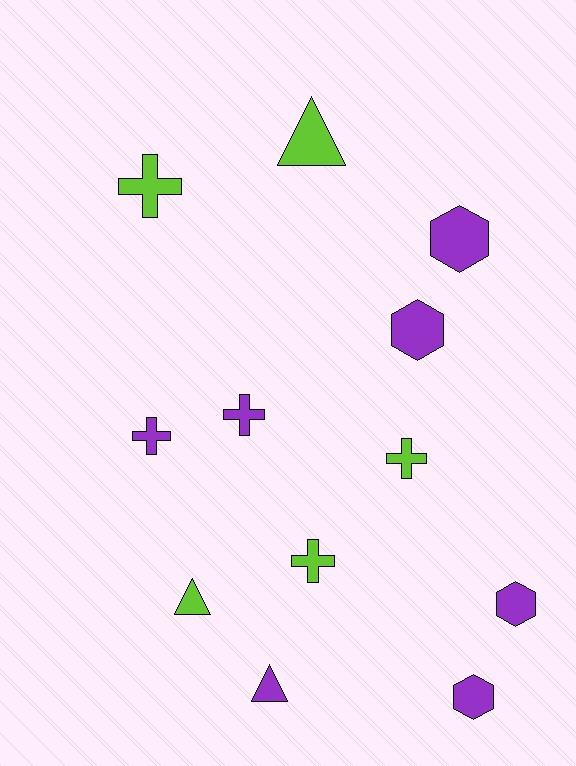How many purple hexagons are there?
There are 4 purple hexagons.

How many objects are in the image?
There are 12 objects.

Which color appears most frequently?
Purple, with 7 objects.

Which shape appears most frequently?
Cross, with 5 objects.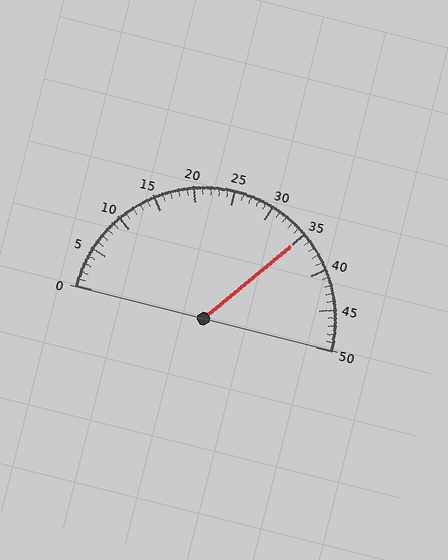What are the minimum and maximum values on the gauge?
The gauge ranges from 0 to 50.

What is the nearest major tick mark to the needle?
The nearest major tick mark is 35.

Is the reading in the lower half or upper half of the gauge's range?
The reading is in the upper half of the range (0 to 50).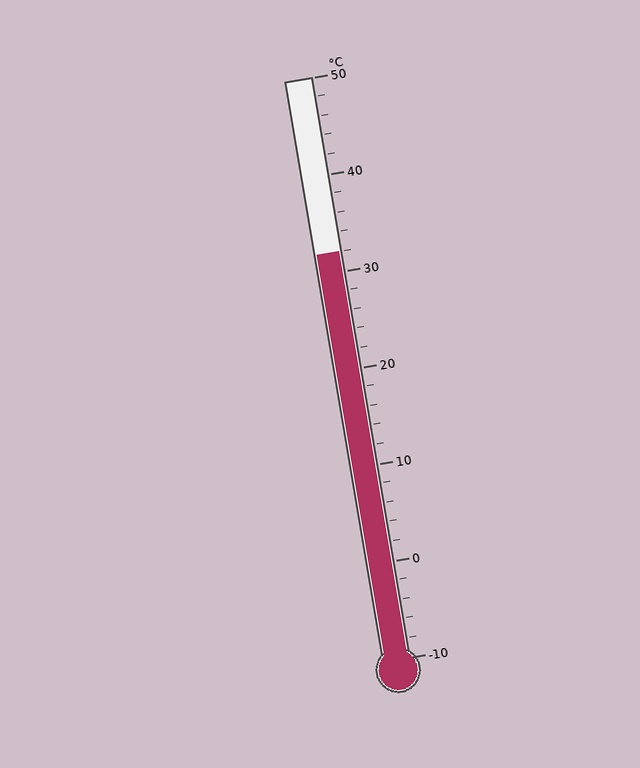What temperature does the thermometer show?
The thermometer shows approximately 32°C.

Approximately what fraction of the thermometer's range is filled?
The thermometer is filled to approximately 70% of its range.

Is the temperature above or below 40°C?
The temperature is below 40°C.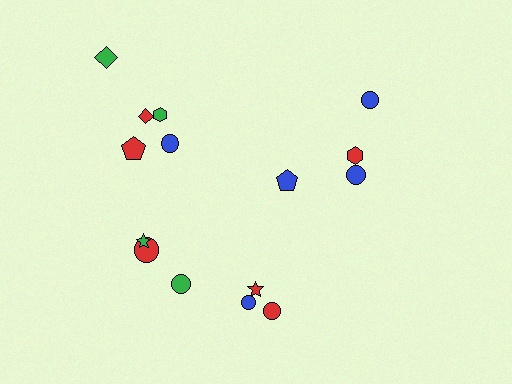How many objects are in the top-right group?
There are 3 objects.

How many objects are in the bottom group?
There are 7 objects.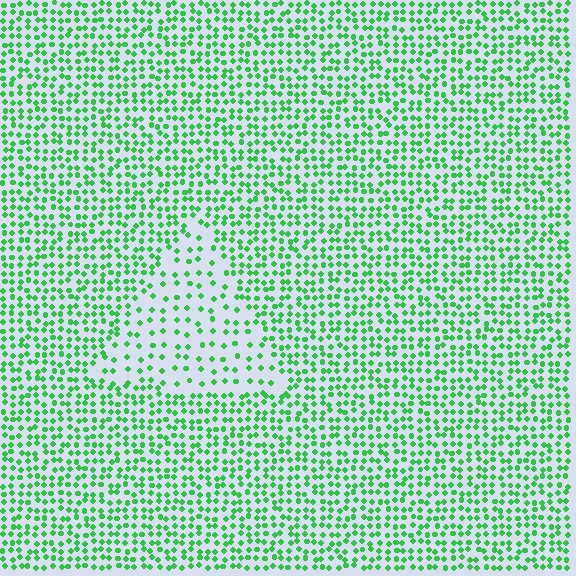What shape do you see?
I see a triangle.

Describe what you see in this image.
The image contains small green elements arranged at two different densities. A triangle-shaped region is visible where the elements are less densely packed than the surrounding area.